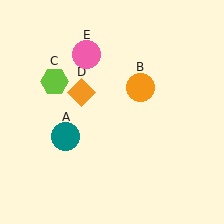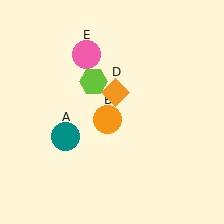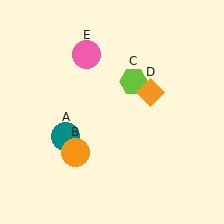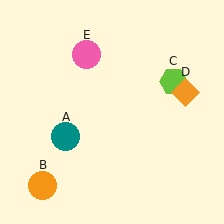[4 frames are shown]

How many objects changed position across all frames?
3 objects changed position: orange circle (object B), lime hexagon (object C), orange diamond (object D).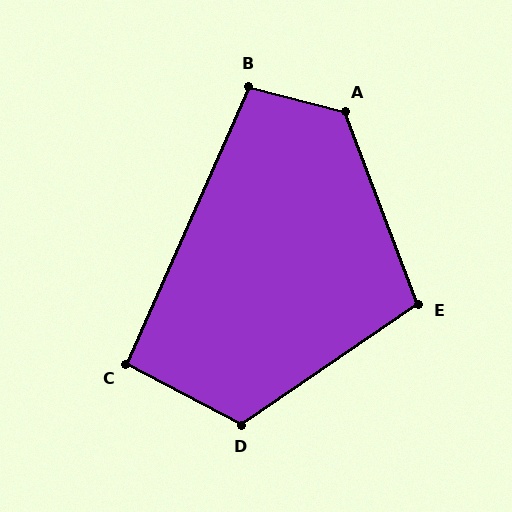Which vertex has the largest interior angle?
A, at approximately 125 degrees.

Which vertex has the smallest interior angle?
C, at approximately 94 degrees.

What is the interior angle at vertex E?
Approximately 104 degrees (obtuse).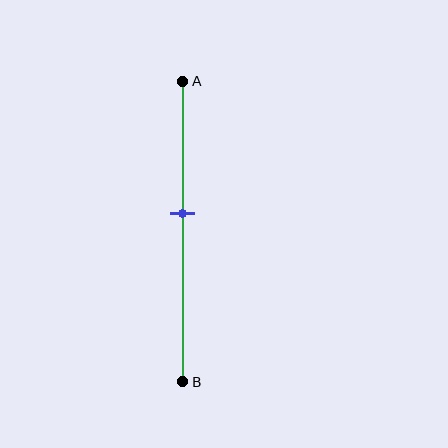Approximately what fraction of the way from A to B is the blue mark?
The blue mark is approximately 45% of the way from A to B.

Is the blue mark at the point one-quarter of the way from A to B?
No, the mark is at about 45% from A, not at the 25% one-quarter point.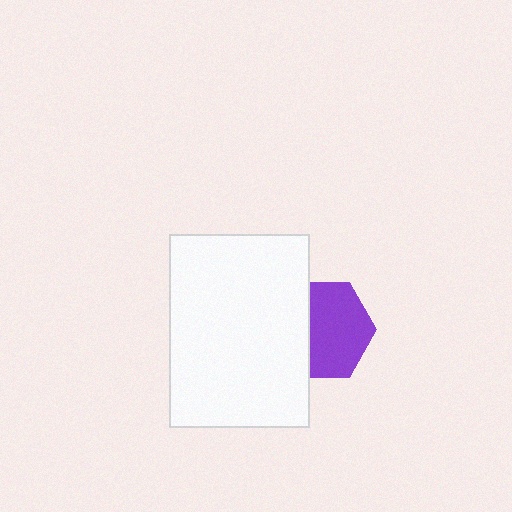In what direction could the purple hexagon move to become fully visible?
The purple hexagon could move right. That would shift it out from behind the white rectangle entirely.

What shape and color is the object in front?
The object in front is a white rectangle.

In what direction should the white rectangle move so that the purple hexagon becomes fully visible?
The white rectangle should move left. That is the shortest direction to clear the overlap and leave the purple hexagon fully visible.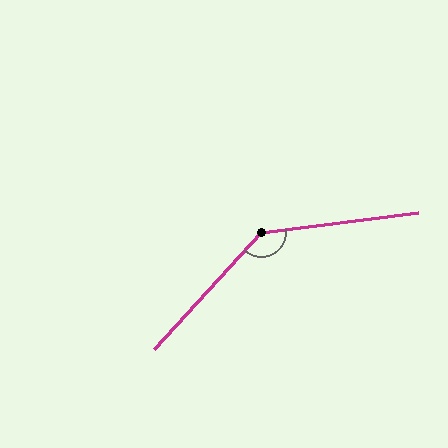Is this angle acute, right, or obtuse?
It is obtuse.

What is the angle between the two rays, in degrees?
Approximately 140 degrees.